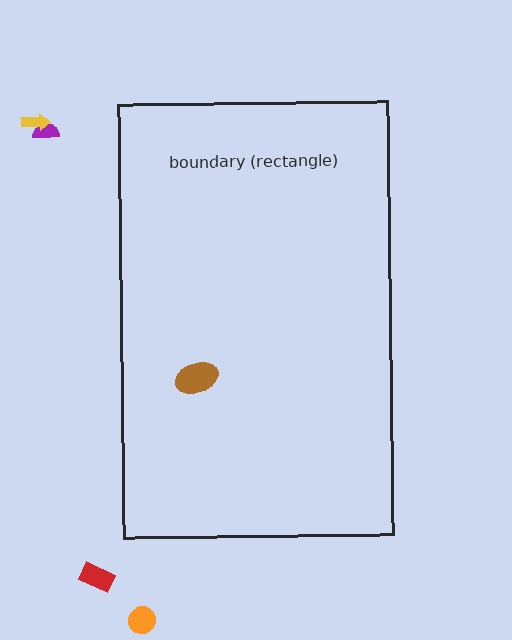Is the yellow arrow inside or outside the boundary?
Outside.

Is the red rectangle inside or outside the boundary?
Outside.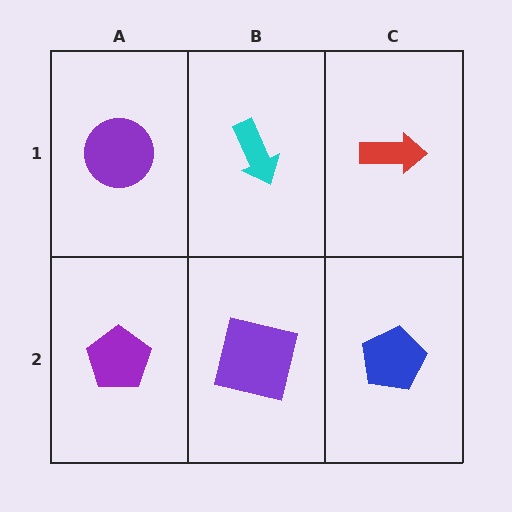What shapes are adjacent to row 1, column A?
A purple pentagon (row 2, column A), a cyan arrow (row 1, column B).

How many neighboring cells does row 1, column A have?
2.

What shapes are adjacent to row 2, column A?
A purple circle (row 1, column A), a purple square (row 2, column B).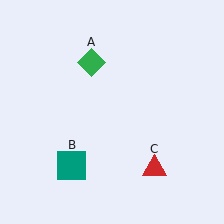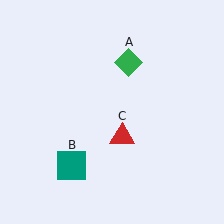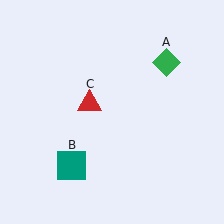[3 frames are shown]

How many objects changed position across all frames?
2 objects changed position: green diamond (object A), red triangle (object C).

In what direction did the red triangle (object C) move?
The red triangle (object C) moved up and to the left.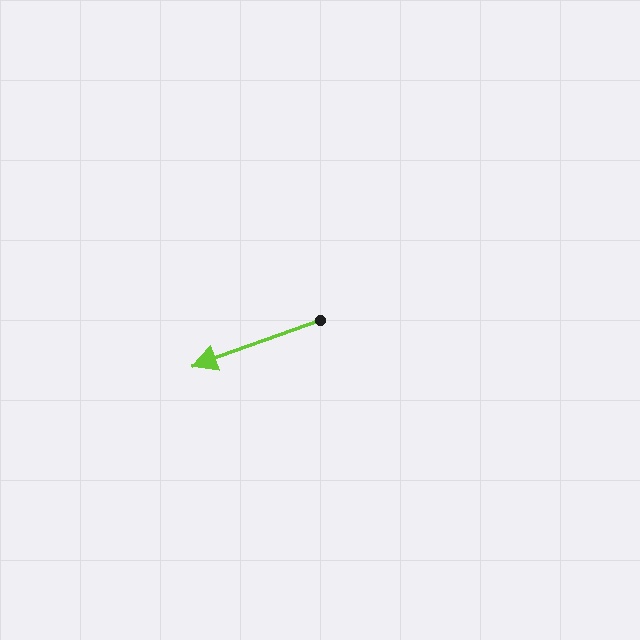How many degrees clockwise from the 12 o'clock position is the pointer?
Approximately 250 degrees.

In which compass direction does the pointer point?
West.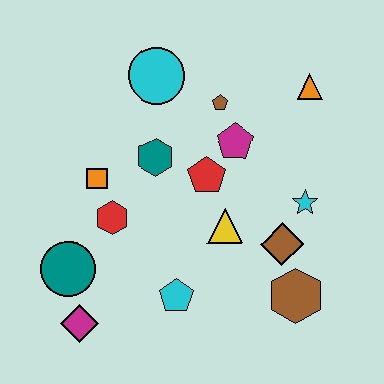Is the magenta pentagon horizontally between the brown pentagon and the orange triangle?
Yes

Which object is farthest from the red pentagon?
The magenta diamond is farthest from the red pentagon.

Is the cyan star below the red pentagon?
Yes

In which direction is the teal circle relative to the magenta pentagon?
The teal circle is to the left of the magenta pentagon.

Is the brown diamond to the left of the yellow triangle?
No